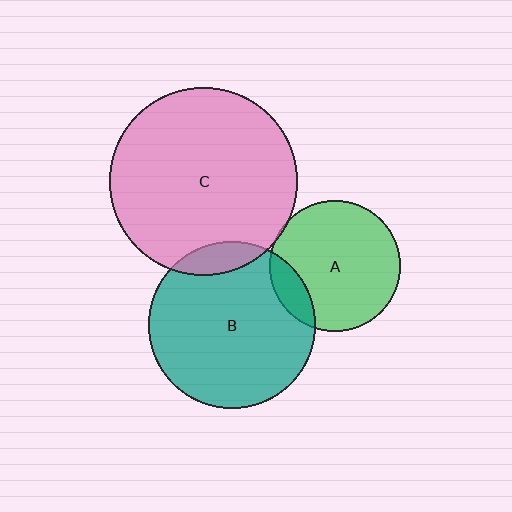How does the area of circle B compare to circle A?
Approximately 1.6 times.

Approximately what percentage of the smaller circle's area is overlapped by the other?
Approximately 15%.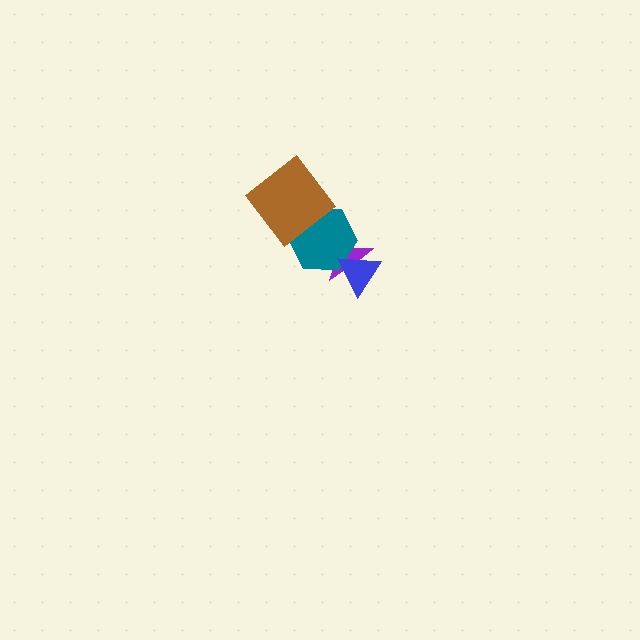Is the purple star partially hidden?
Yes, it is partially covered by another shape.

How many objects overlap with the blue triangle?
2 objects overlap with the blue triangle.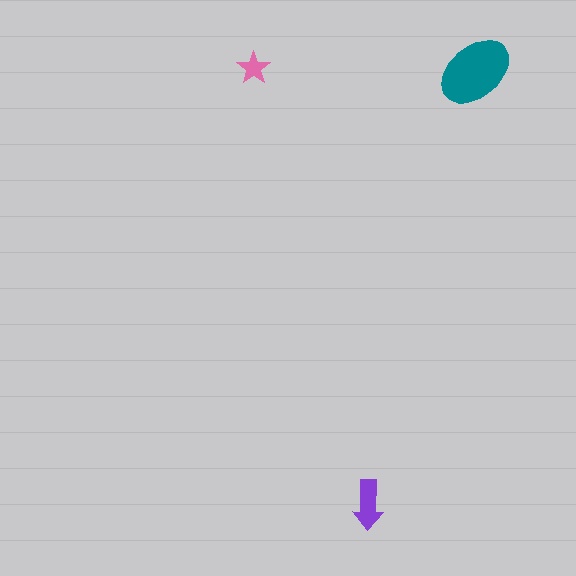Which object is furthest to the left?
The pink star is leftmost.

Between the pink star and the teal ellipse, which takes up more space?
The teal ellipse.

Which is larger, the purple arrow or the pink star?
The purple arrow.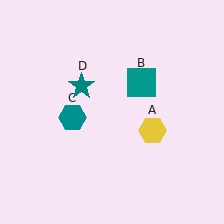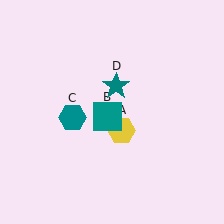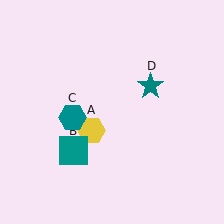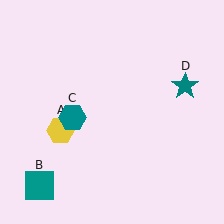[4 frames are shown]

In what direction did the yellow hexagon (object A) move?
The yellow hexagon (object A) moved left.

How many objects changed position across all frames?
3 objects changed position: yellow hexagon (object A), teal square (object B), teal star (object D).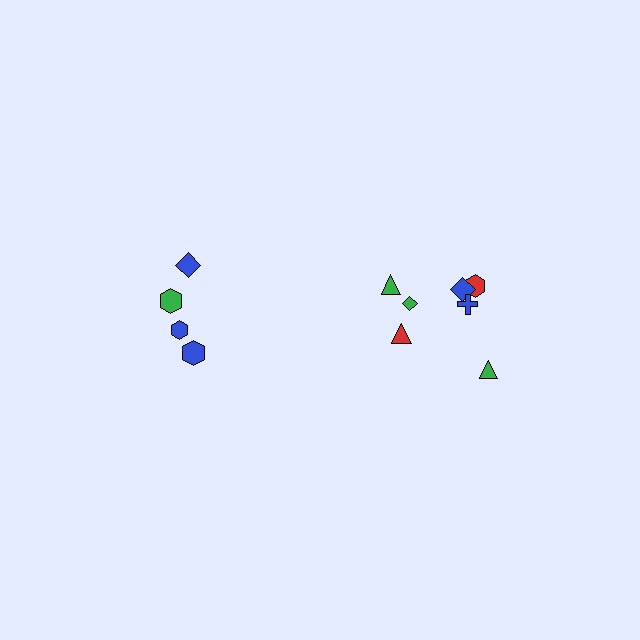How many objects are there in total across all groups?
There are 11 objects.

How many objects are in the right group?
There are 7 objects.